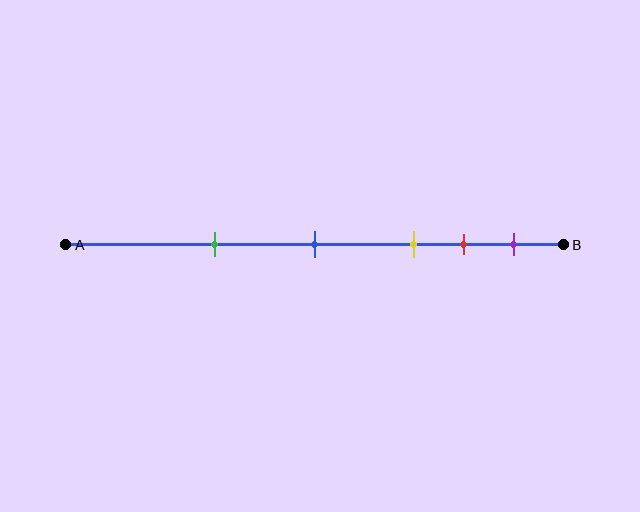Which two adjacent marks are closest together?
The red and purple marks are the closest adjacent pair.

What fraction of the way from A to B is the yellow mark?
The yellow mark is approximately 70% (0.7) of the way from A to B.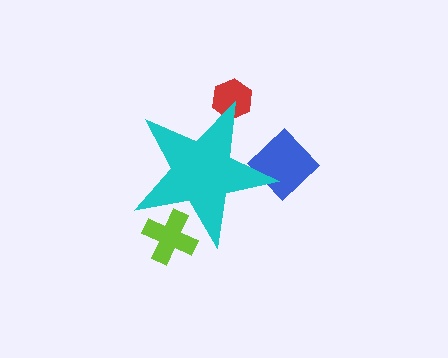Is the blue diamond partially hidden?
Yes, the blue diamond is partially hidden behind the cyan star.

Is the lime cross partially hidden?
Yes, the lime cross is partially hidden behind the cyan star.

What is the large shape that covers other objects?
A cyan star.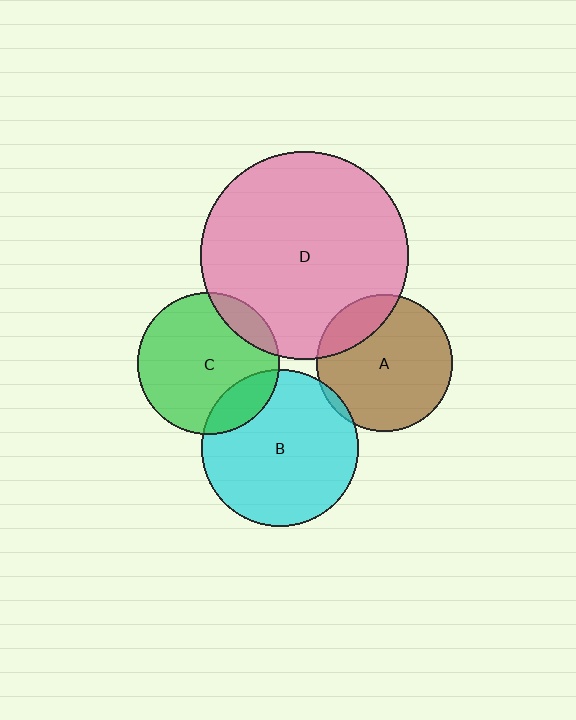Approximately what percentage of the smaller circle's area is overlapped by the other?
Approximately 15%.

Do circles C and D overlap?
Yes.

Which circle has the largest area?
Circle D (pink).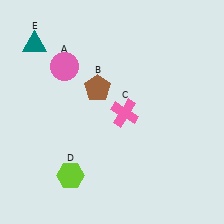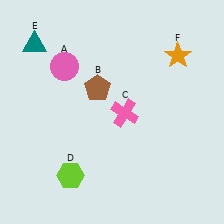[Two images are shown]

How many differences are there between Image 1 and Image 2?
There is 1 difference between the two images.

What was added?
An orange star (F) was added in Image 2.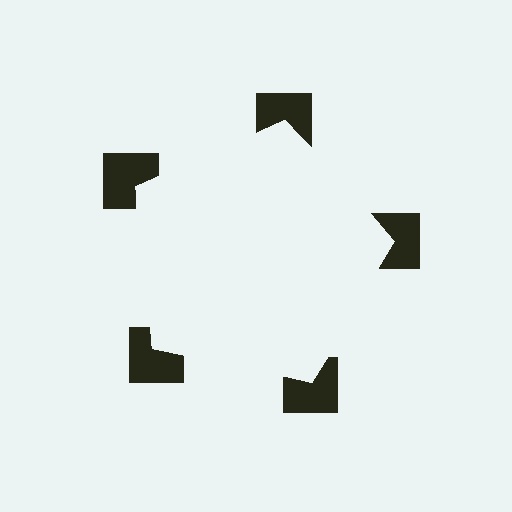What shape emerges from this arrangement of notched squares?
An illusory pentagon — its edges are inferred from the aligned wedge cuts in the notched squares, not physically drawn.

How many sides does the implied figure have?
5 sides.